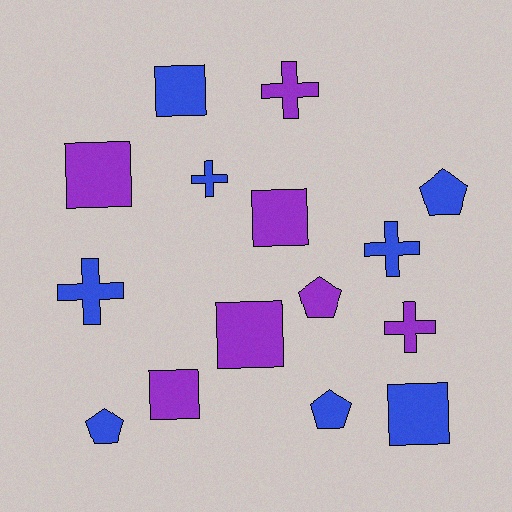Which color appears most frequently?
Blue, with 8 objects.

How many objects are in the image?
There are 15 objects.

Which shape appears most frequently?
Square, with 6 objects.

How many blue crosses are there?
There are 3 blue crosses.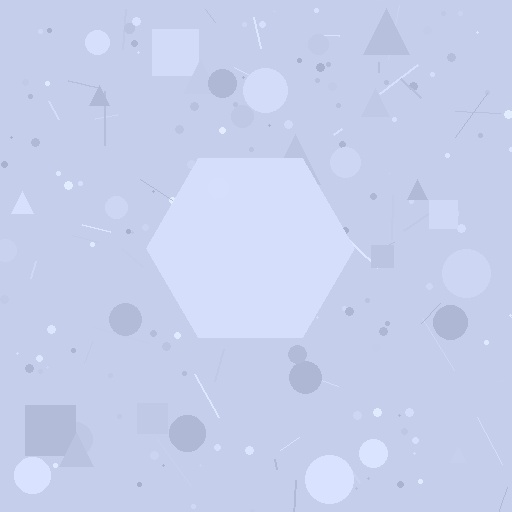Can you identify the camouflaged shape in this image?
The camouflaged shape is a hexagon.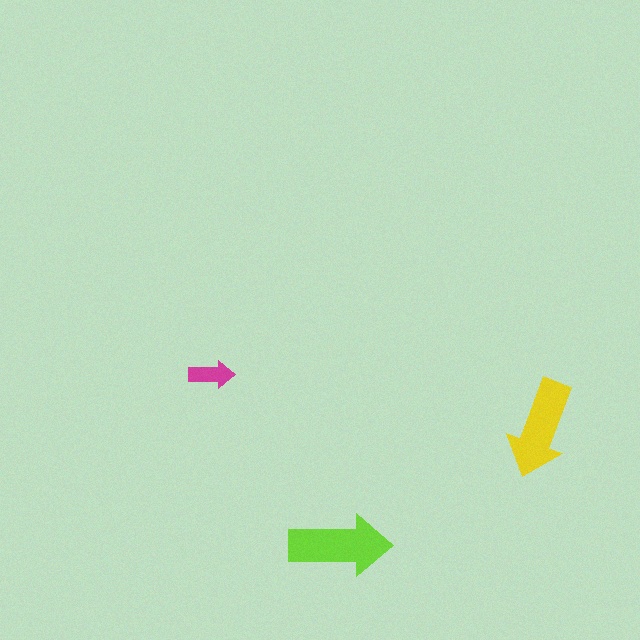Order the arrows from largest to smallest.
the lime one, the yellow one, the magenta one.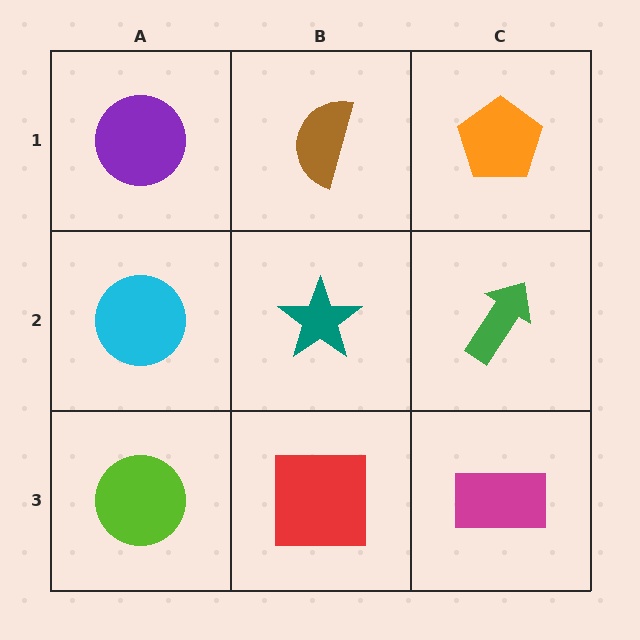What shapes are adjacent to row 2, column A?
A purple circle (row 1, column A), a lime circle (row 3, column A), a teal star (row 2, column B).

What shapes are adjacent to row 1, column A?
A cyan circle (row 2, column A), a brown semicircle (row 1, column B).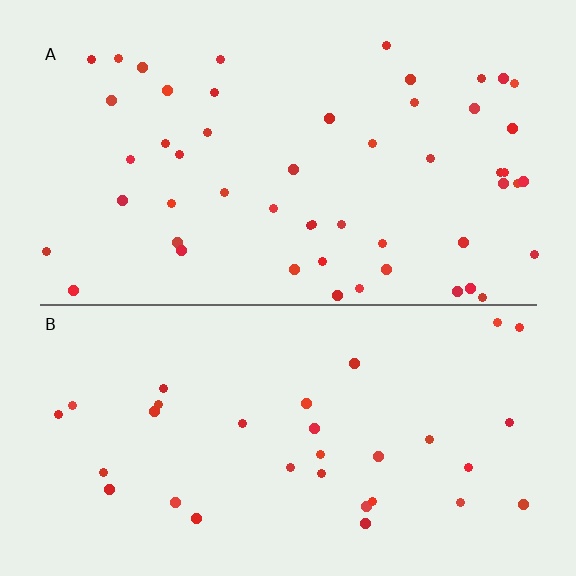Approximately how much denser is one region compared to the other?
Approximately 1.6× — region A over region B.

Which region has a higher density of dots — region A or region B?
A (the top).